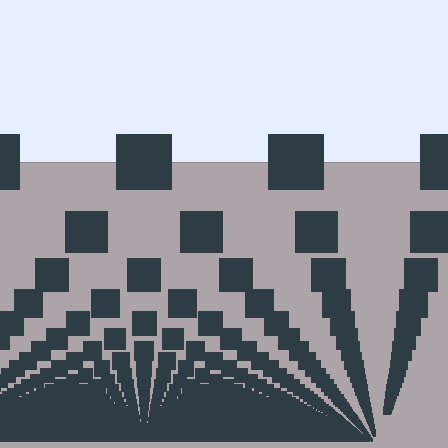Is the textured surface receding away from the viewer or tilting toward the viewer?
The surface appears to tilt toward the viewer. Texture elements get larger and sparser toward the top.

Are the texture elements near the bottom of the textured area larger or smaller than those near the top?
Smaller. The gradient is inverted — elements near the bottom are smaller and denser.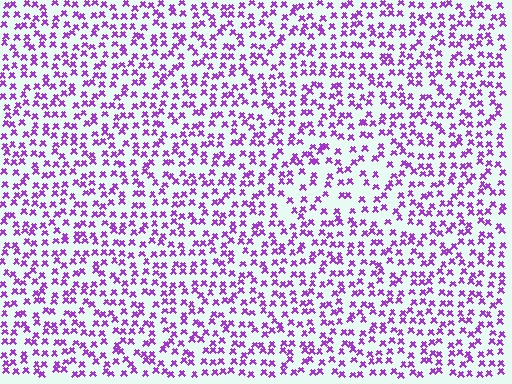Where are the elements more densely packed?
The elements are more densely packed outside the triangle boundary.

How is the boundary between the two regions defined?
The boundary is defined by a change in element density (approximately 1.4x ratio). All elements are the same color, size, and shape.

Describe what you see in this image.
The image contains small purple elements arranged at two different densities. A triangle-shaped region is visible where the elements are less densely packed than the surrounding area.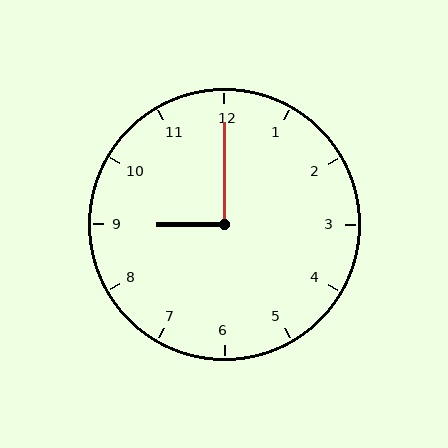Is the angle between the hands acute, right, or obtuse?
It is right.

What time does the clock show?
9:00.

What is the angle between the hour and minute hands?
Approximately 90 degrees.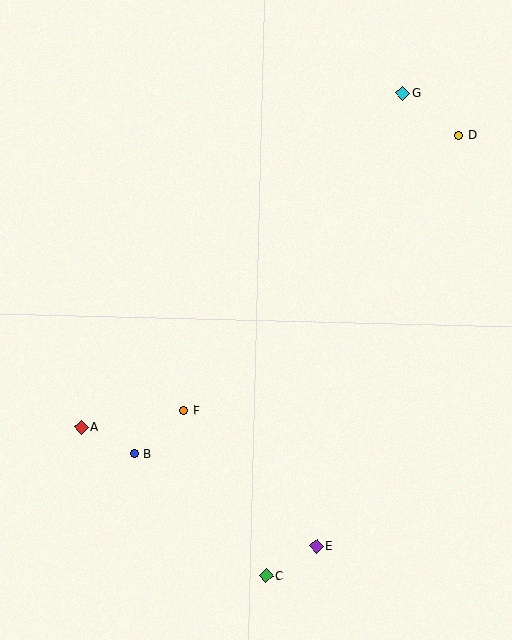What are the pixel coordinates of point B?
Point B is at (134, 454).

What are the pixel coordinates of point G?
Point G is at (403, 93).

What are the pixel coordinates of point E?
Point E is at (317, 546).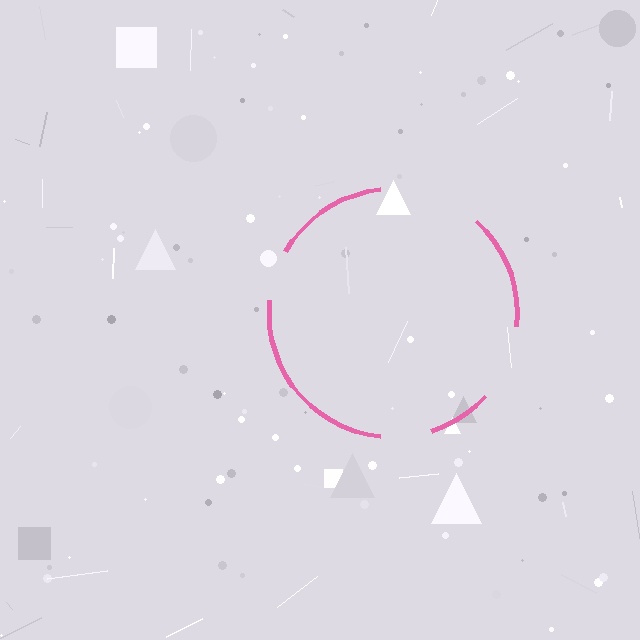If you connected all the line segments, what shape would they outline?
They would outline a circle.